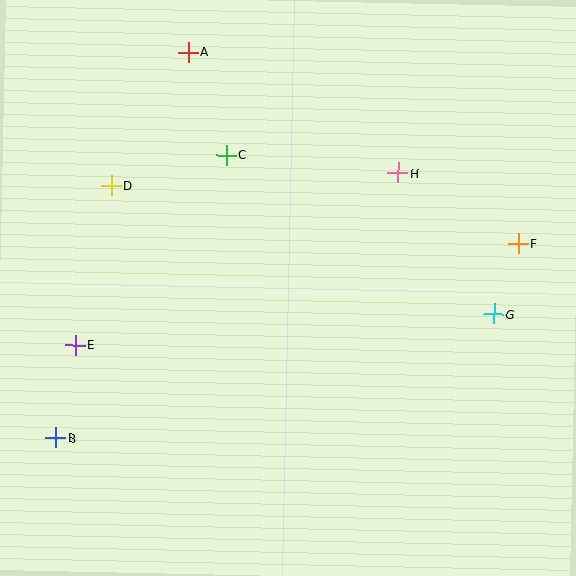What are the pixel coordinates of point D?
Point D is at (111, 185).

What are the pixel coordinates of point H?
Point H is at (398, 173).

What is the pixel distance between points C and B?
The distance between C and B is 330 pixels.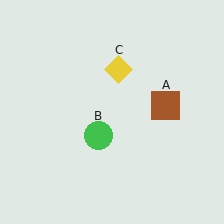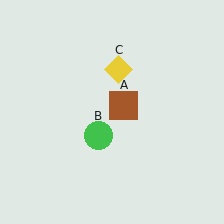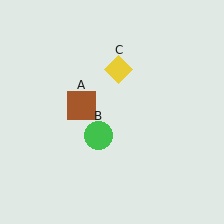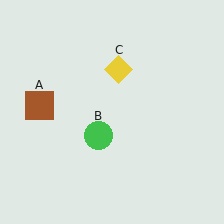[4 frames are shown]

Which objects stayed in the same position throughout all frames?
Green circle (object B) and yellow diamond (object C) remained stationary.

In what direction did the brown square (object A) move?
The brown square (object A) moved left.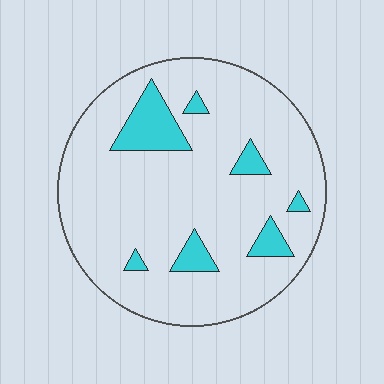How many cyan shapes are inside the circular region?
7.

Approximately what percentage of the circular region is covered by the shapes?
Approximately 10%.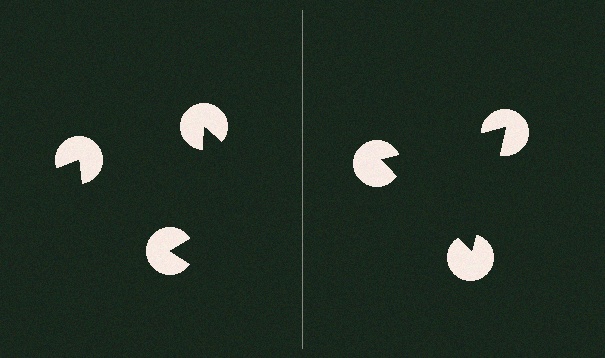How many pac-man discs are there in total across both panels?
6 — 3 on each side.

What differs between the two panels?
The pac-man discs are positioned identically on both sides; only the wedge orientations differ. On the right they align to a triangle; on the left they are misaligned.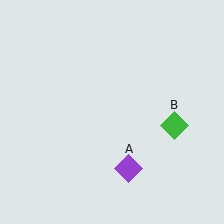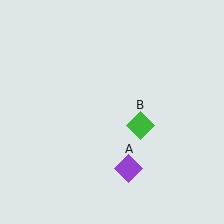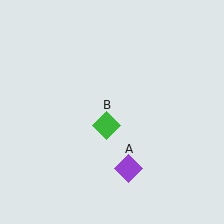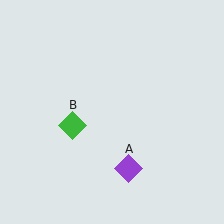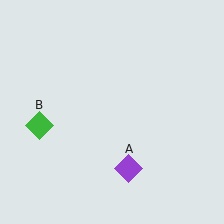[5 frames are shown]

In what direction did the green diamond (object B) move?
The green diamond (object B) moved left.